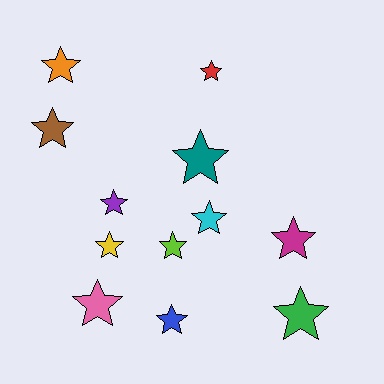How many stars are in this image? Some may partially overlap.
There are 12 stars.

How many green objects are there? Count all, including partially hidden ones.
There is 1 green object.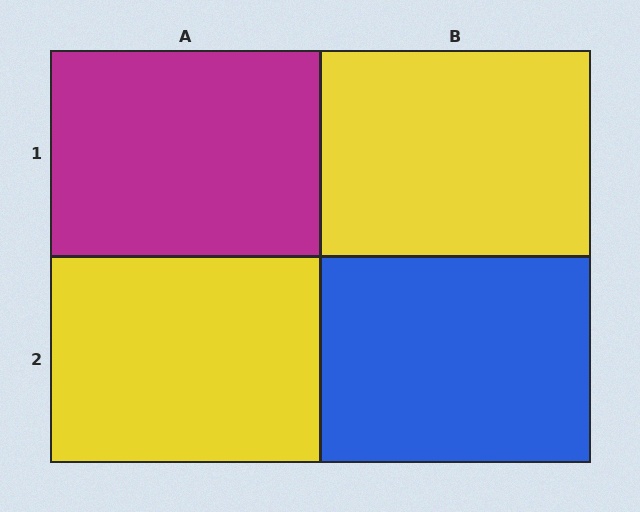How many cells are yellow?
2 cells are yellow.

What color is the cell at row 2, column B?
Blue.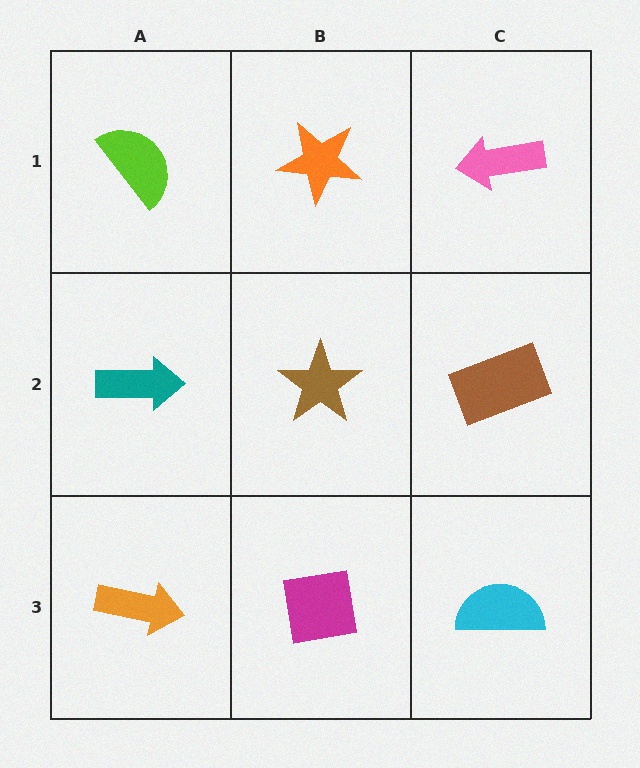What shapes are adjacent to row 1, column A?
A teal arrow (row 2, column A), an orange star (row 1, column B).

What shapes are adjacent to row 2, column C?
A pink arrow (row 1, column C), a cyan semicircle (row 3, column C), a brown star (row 2, column B).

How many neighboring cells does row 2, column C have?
3.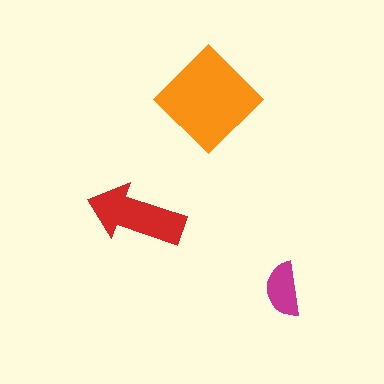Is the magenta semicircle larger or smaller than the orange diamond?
Smaller.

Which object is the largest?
The orange diamond.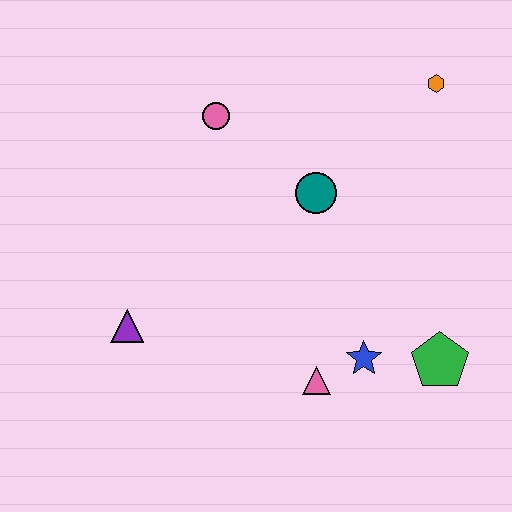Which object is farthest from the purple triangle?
The orange hexagon is farthest from the purple triangle.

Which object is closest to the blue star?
The pink triangle is closest to the blue star.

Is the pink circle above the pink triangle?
Yes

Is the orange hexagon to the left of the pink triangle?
No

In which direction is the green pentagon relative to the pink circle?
The green pentagon is below the pink circle.